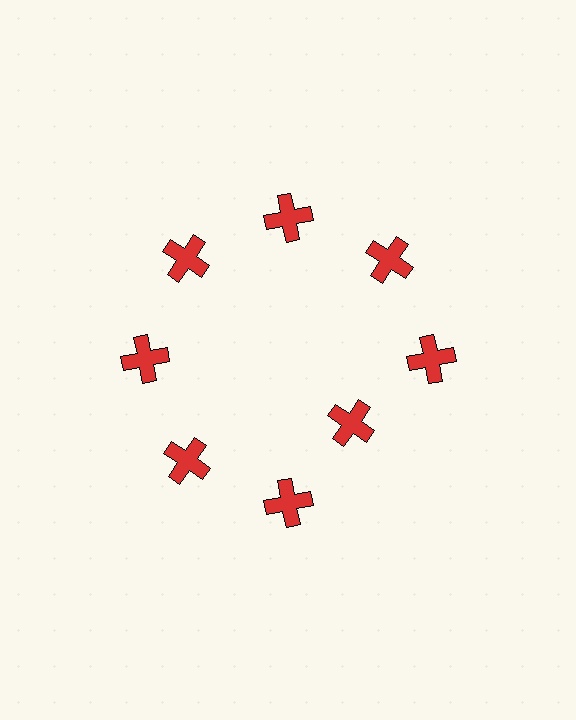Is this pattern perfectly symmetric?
No. The 8 red crosses are arranged in a ring, but one element near the 4 o'clock position is pulled inward toward the center, breaking the 8-fold rotational symmetry.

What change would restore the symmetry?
The symmetry would be restored by moving it outward, back onto the ring so that all 8 crosses sit at equal angles and equal distance from the center.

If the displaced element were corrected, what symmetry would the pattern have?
It would have 8-fold rotational symmetry — the pattern would map onto itself every 45 degrees.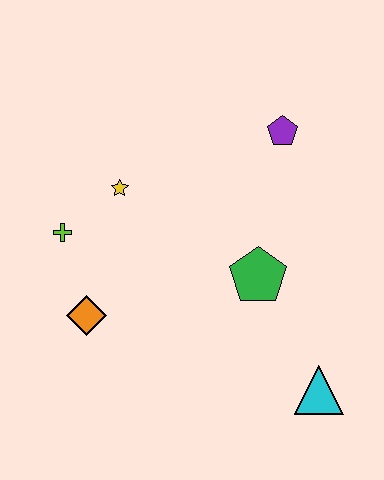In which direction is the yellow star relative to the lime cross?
The yellow star is to the right of the lime cross.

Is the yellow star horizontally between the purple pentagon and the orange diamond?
Yes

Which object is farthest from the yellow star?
The cyan triangle is farthest from the yellow star.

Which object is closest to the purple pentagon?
The green pentagon is closest to the purple pentagon.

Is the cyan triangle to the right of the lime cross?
Yes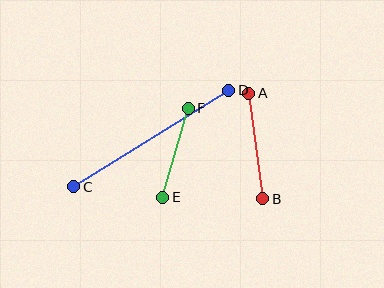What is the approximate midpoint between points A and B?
The midpoint is at approximately (256, 146) pixels.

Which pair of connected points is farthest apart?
Points C and D are farthest apart.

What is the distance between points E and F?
The distance is approximately 93 pixels.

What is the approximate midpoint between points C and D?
The midpoint is at approximately (151, 138) pixels.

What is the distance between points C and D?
The distance is approximately 183 pixels.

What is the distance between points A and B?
The distance is approximately 107 pixels.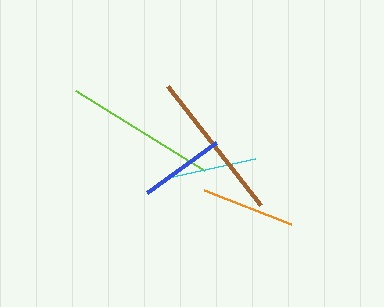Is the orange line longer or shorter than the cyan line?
The orange line is longer than the cyan line.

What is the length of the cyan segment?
The cyan segment is approximately 89 pixels long.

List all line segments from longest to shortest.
From longest to shortest: lime, brown, orange, cyan, blue.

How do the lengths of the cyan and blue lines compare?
The cyan and blue lines are approximately the same length.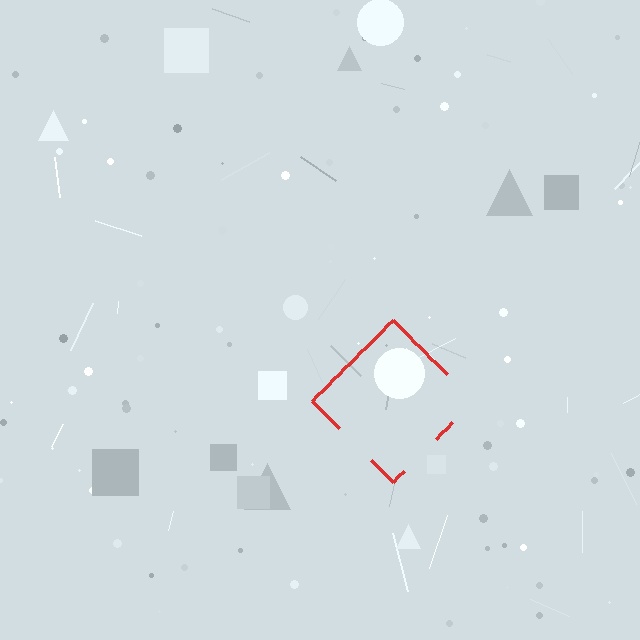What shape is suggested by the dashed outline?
The dashed outline suggests a diamond.